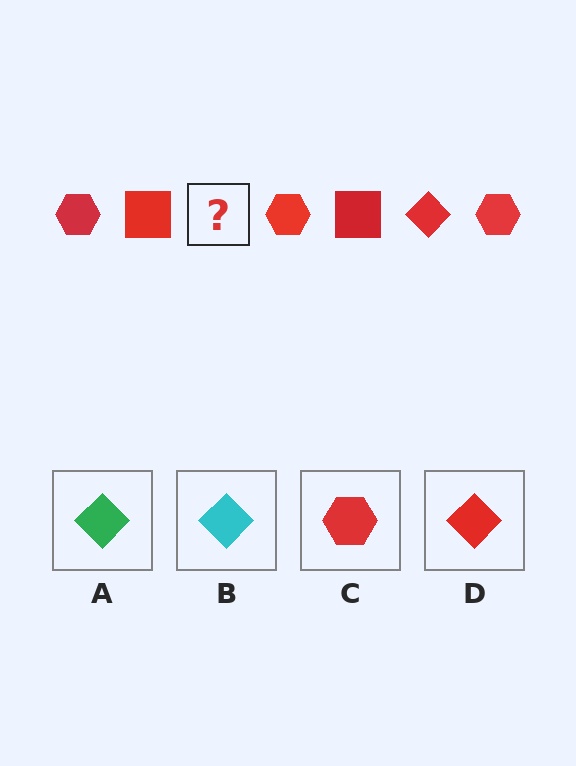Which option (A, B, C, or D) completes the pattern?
D.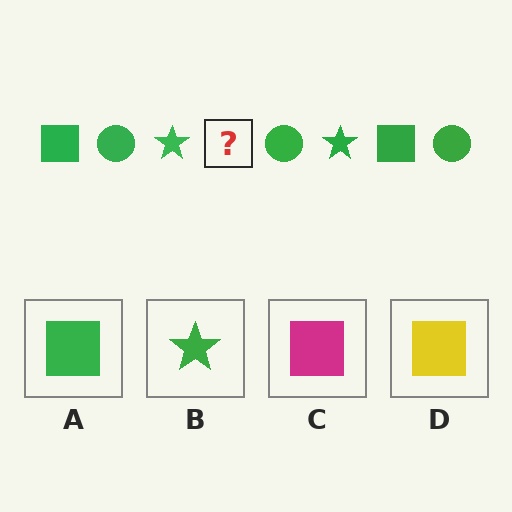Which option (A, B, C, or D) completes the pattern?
A.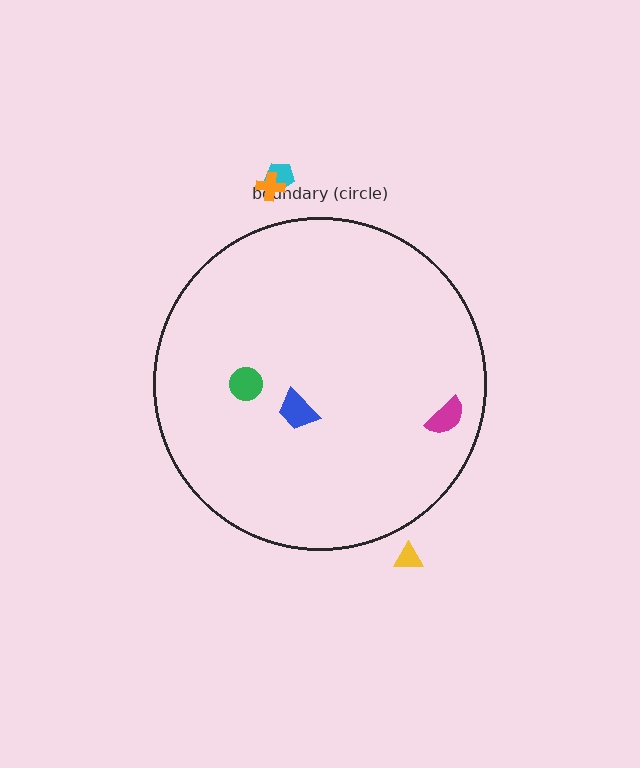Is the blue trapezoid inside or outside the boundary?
Inside.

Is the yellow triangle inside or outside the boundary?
Outside.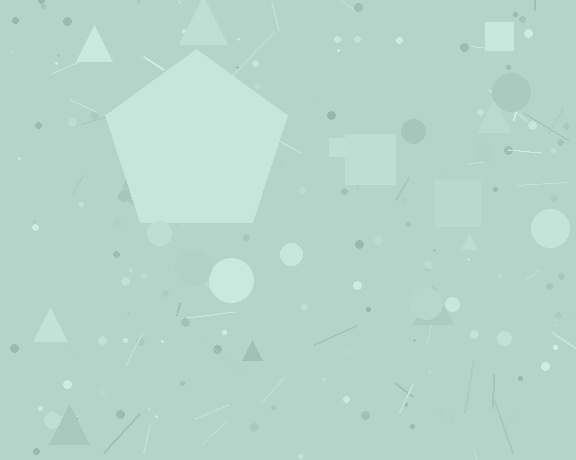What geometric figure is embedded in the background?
A pentagon is embedded in the background.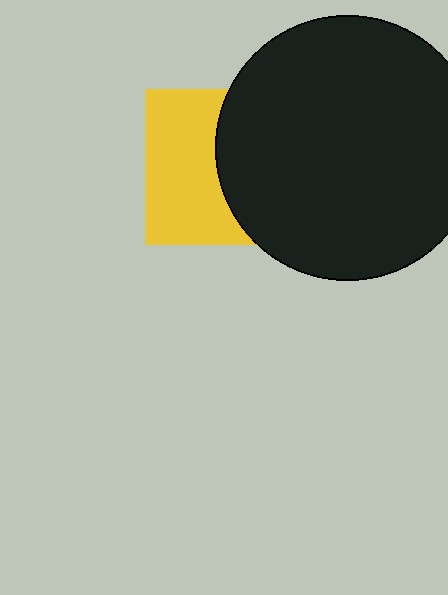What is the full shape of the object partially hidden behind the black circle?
The partially hidden object is a yellow square.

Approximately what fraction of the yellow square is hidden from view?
Roughly 49% of the yellow square is hidden behind the black circle.